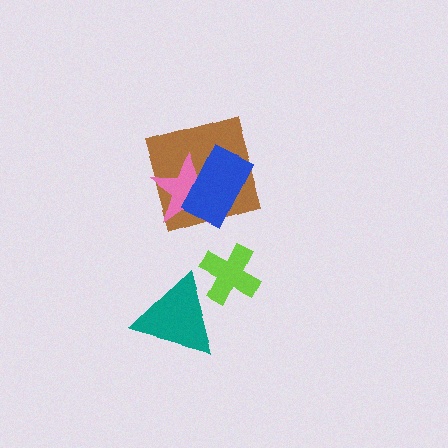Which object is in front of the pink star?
The blue rectangle is in front of the pink star.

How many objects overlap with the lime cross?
1 object overlaps with the lime cross.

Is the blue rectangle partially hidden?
No, no other shape covers it.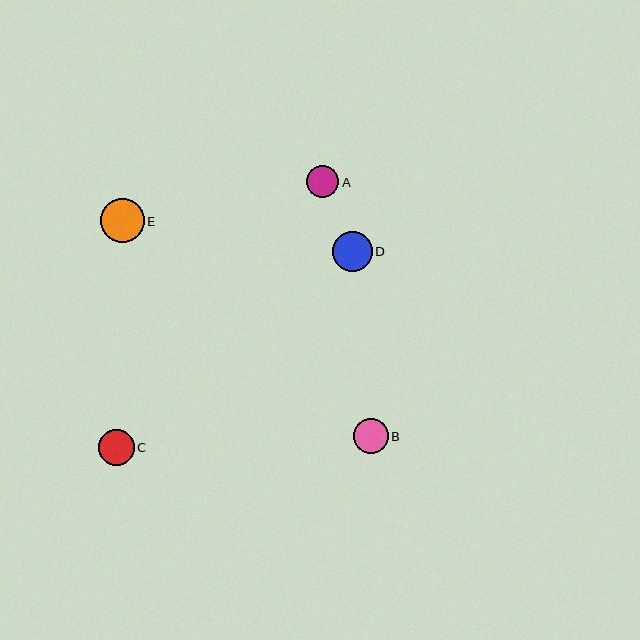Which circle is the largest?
Circle E is the largest with a size of approximately 44 pixels.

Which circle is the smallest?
Circle A is the smallest with a size of approximately 32 pixels.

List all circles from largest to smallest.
From largest to smallest: E, D, C, B, A.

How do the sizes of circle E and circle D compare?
Circle E and circle D are approximately the same size.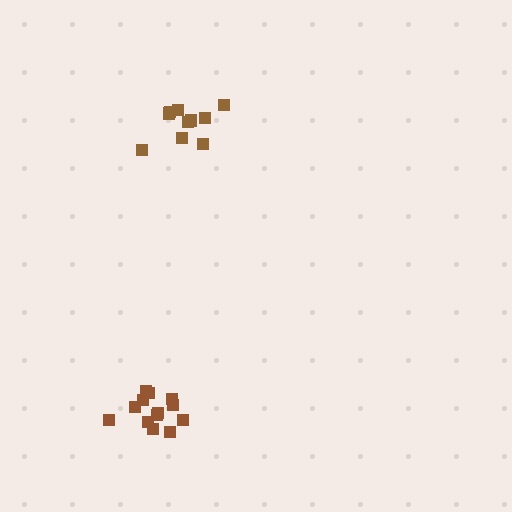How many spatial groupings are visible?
There are 2 spatial groupings.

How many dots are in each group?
Group 1: 10 dots, Group 2: 13 dots (23 total).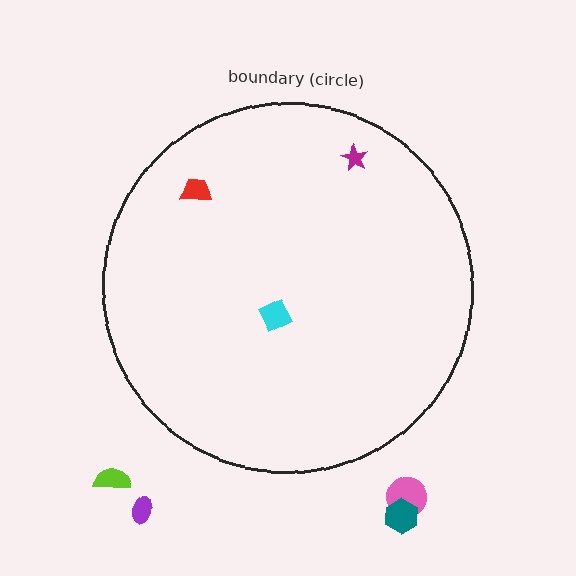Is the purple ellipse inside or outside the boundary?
Outside.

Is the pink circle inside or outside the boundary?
Outside.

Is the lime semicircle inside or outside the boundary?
Outside.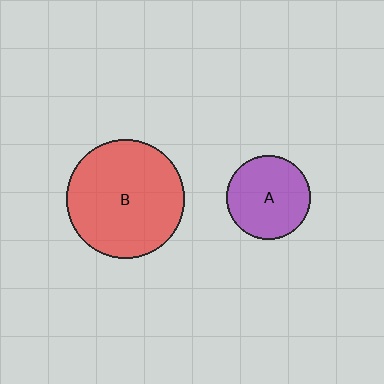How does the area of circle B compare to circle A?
Approximately 2.0 times.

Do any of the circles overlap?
No, none of the circles overlap.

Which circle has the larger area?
Circle B (red).